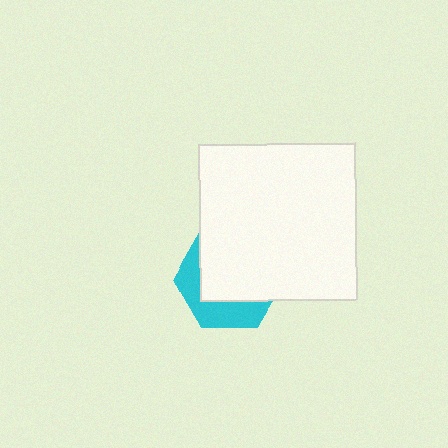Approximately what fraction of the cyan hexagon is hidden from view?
Roughly 64% of the cyan hexagon is hidden behind the white square.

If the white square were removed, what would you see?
You would see the complete cyan hexagon.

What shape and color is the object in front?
The object in front is a white square.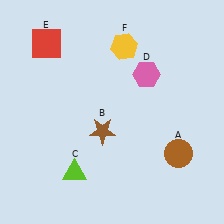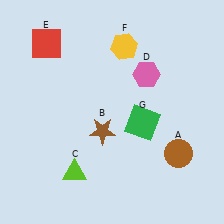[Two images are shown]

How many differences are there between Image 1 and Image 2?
There is 1 difference between the two images.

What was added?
A green square (G) was added in Image 2.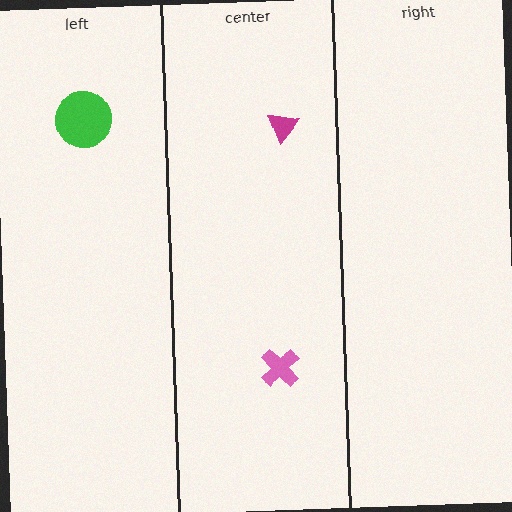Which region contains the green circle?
The left region.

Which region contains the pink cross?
The center region.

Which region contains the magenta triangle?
The center region.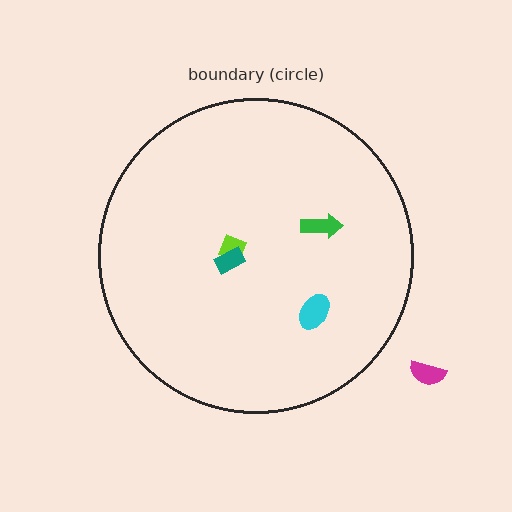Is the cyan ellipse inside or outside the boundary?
Inside.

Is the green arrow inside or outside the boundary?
Inside.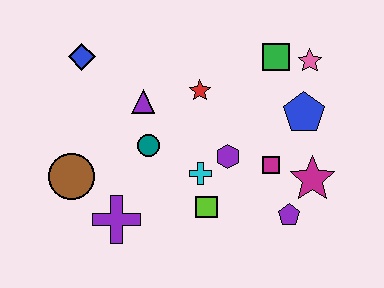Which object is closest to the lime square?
The cyan cross is closest to the lime square.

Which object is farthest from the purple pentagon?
The blue diamond is farthest from the purple pentagon.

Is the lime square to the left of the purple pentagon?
Yes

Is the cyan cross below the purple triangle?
Yes